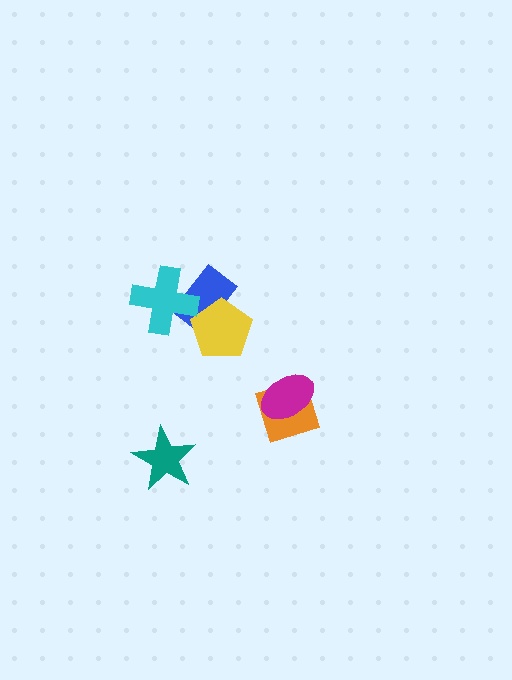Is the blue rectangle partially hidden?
Yes, it is partially covered by another shape.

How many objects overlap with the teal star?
0 objects overlap with the teal star.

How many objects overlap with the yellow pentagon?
1 object overlaps with the yellow pentagon.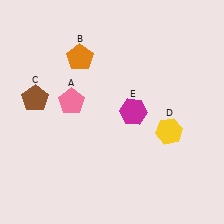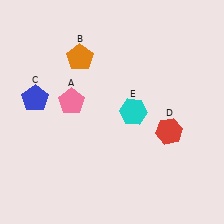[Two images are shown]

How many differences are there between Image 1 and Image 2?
There are 3 differences between the two images.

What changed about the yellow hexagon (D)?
In Image 1, D is yellow. In Image 2, it changed to red.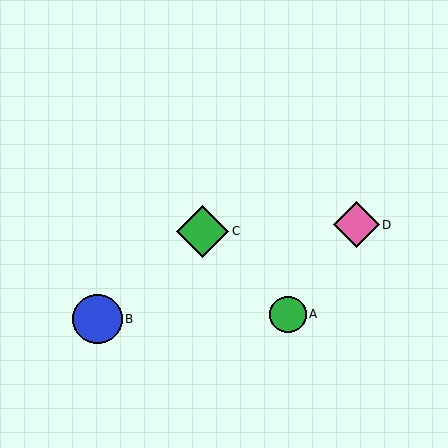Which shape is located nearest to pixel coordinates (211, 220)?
The green diamond (labeled C) at (203, 231) is nearest to that location.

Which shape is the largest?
The green diamond (labeled C) is the largest.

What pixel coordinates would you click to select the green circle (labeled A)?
Click at (288, 314) to select the green circle A.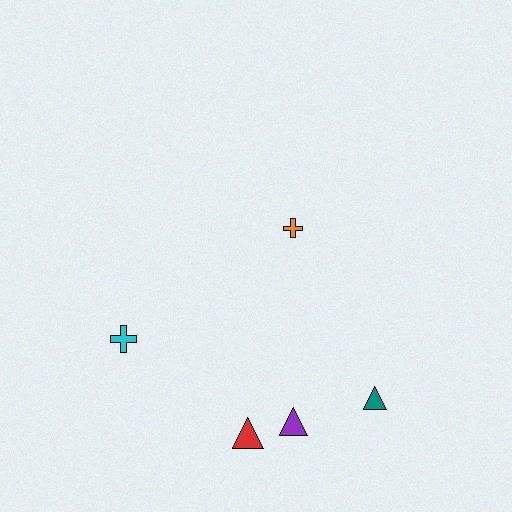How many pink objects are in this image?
There are no pink objects.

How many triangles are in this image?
There are 3 triangles.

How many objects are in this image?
There are 5 objects.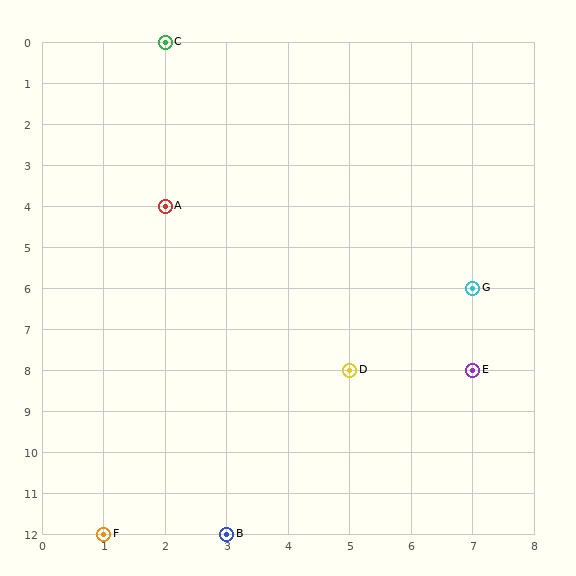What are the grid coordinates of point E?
Point E is at grid coordinates (7, 8).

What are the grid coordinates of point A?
Point A is at grid coordinates (2, 4).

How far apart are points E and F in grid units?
Points E and F are 6 columns and 4 rows apart (about 7.2 grid units diagonally).